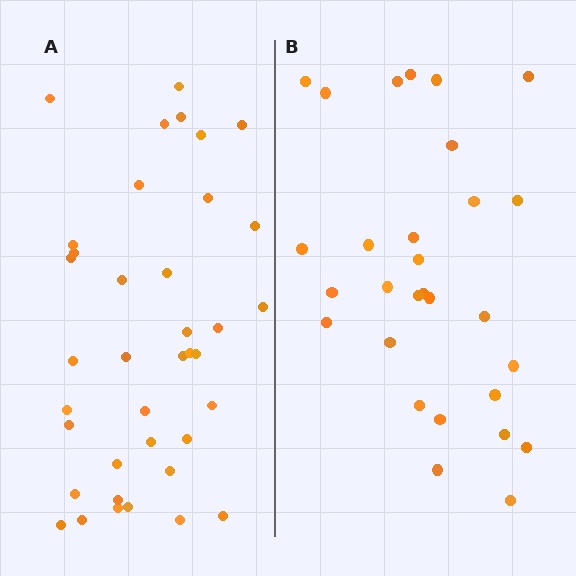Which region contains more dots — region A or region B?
Region A (the left region) has more dots.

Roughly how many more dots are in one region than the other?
Region A has roughly 8 or so more dots than region B.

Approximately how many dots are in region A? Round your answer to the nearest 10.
About 40 dots. (The exact count is 38, which rounds to 40.)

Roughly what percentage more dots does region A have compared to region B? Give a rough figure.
About 30% more.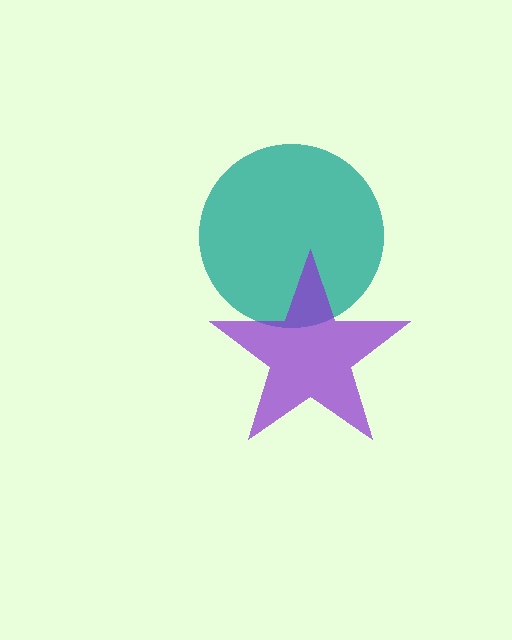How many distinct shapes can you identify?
There are 2 distinct shapes: a teal circle, a purple star.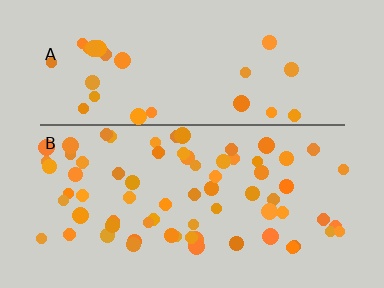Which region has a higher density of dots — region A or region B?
B (the bottom).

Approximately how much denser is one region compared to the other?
Approximately 2.4× — region B over region A.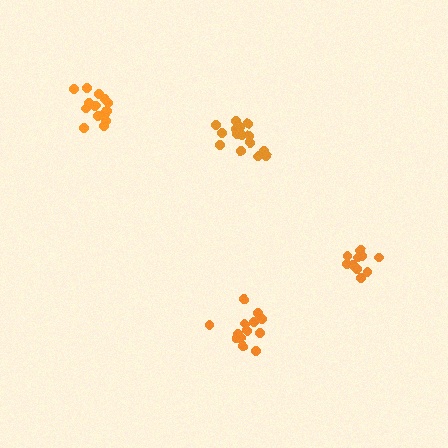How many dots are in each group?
Group 1: 15 dots, Group 2: 15 dots, Group 3: 14 dots, Group 4: 10 dots (54 total).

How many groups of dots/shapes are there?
There are 4 groups.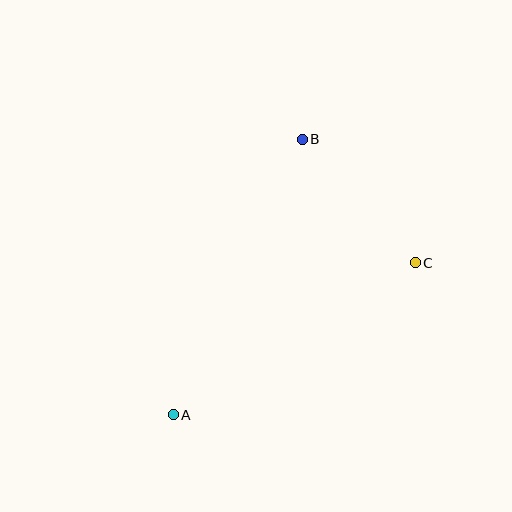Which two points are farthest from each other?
Points A and B are farthest from each other.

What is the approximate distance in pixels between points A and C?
The distance between A and C is approximately 286 pixels.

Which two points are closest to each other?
Points B and C are closest to each other.